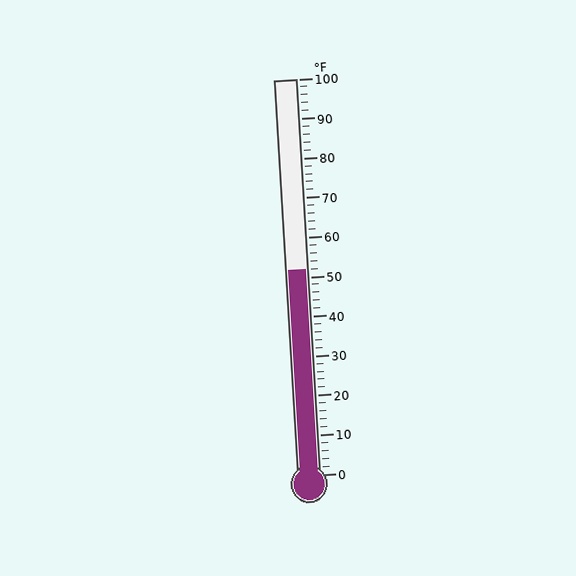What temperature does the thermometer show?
The thermometer shows approximately 52°F.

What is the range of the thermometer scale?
The thermometer scale ranges from 0°F to 100°F.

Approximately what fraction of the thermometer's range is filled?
The thermometer is filled to approximately 50% of its range.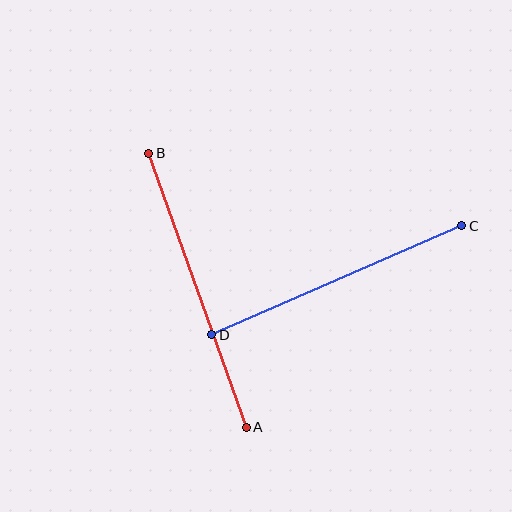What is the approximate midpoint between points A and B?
The midpoint is at approximately (198, 290) pixels.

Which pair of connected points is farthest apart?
Points A and B are farthest apart.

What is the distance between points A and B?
The distance is approximately 291 pixels.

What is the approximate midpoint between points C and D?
The midpoint is at approximately (337, 280) pixels.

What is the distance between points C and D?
The distance is approximately 273 pixels.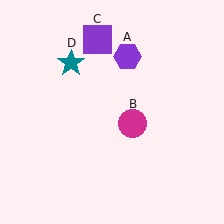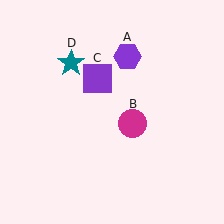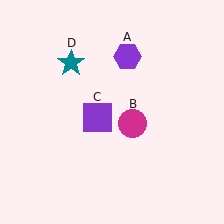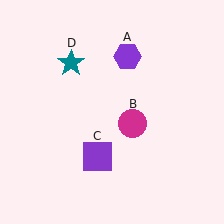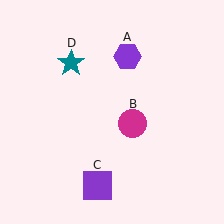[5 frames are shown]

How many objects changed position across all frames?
1 object changed position: purple square (object C).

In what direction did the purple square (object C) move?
The purple square (object C) moved down.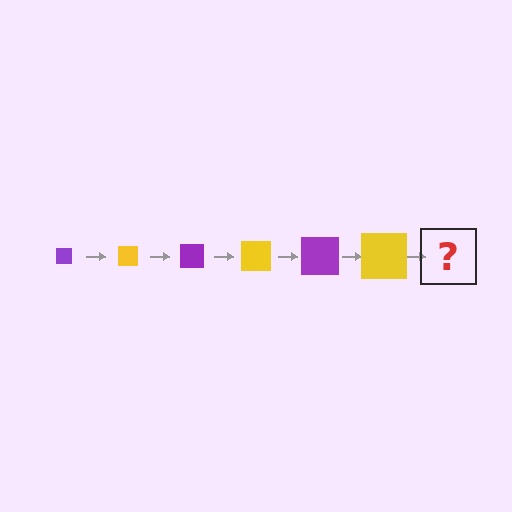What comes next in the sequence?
The next element should be a purple square, larger than the previous one.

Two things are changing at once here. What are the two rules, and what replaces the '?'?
The two rules are that the square grows larger each step and the color cycles through purple and yellow. The '?' should be a purple square, larger than the previous one.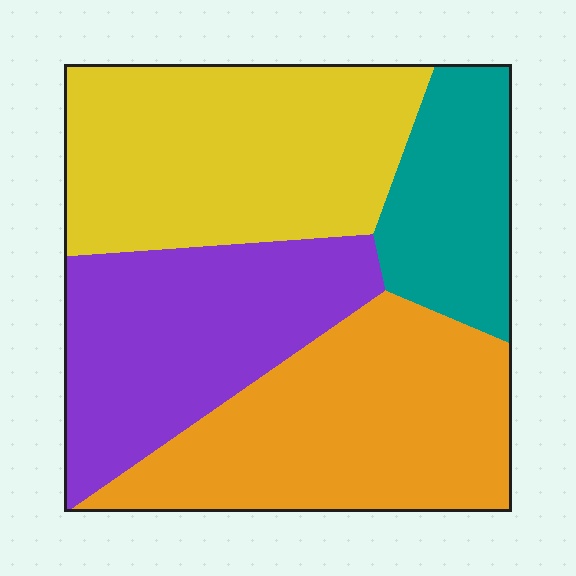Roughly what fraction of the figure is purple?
Purple takes up between a sixth and a third of the figure.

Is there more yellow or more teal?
Yellow.